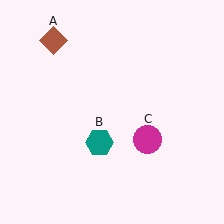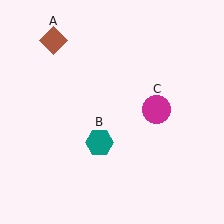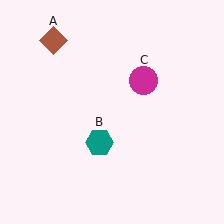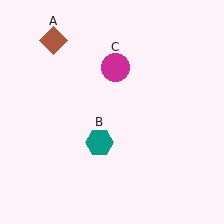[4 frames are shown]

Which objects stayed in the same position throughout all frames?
Brown diamond (object A) and teal hexagon (object B) remained stationary.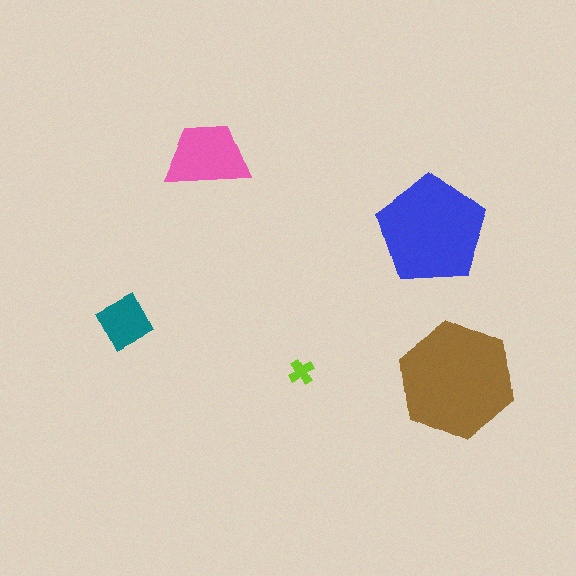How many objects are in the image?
There are 5 objects in the image.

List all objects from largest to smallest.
The brown hexagon, the blue pentagon, the pink trapezoid, the teal diamond, the lime cross.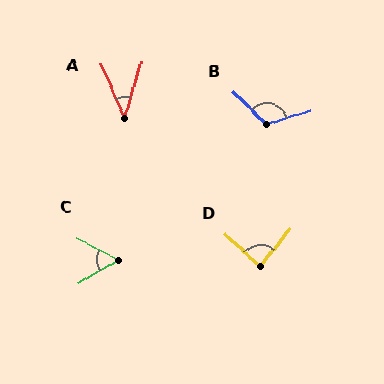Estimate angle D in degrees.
Approximately 86 degrees.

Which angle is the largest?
B, at approximately 119 degrees.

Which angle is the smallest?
A, at approximately 40 degrees.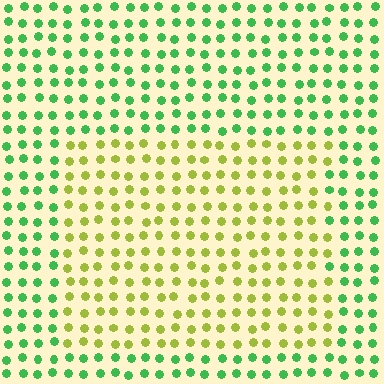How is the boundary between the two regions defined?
The boundary is defined purely by a slight shift in hue (about 54 degrees). Spacing, size, and orientation are identical on both sides.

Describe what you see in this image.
The image is filled with small green elements in a uniform arrangement. A rectangle-shaped region is visible where the elements are tinted to a slightly different hue, forming a subtle color boundary.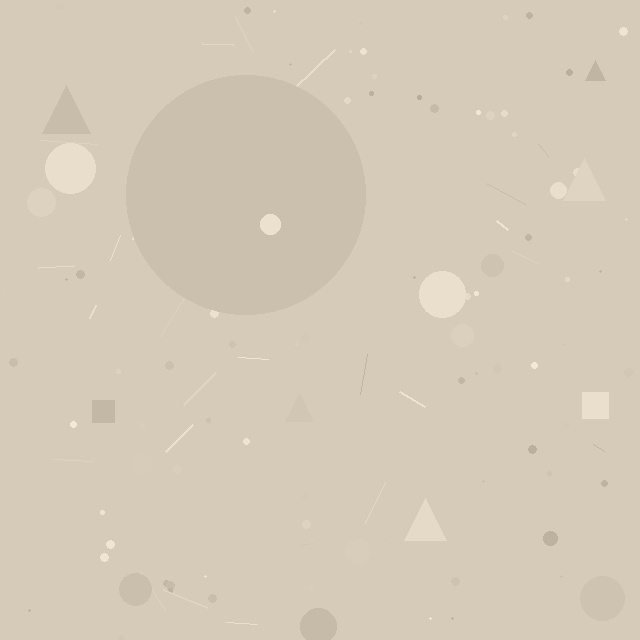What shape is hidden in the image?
A circle is hidden in the image.